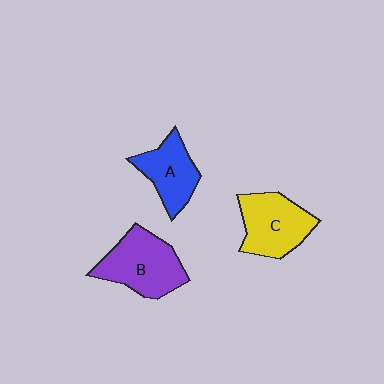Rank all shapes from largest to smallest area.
From largest to smallest: B (purple), C (yellow), A (blue).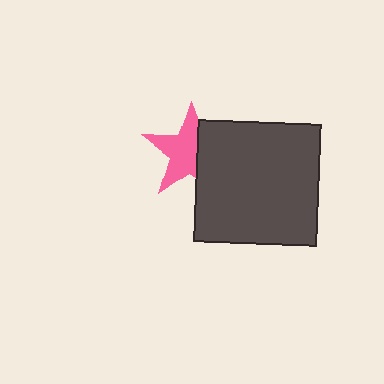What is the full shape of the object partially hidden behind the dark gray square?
The partially hidden object is a pink star.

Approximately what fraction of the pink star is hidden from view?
Roughly 37% of the pink star is hidden behind the dark gray square.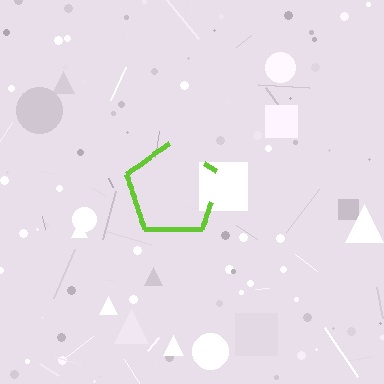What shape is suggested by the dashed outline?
The dashed outline suggests a pentagon.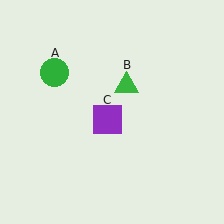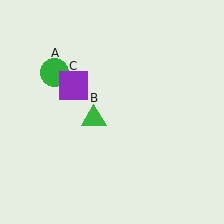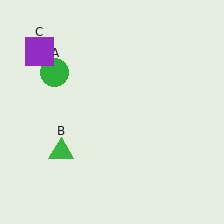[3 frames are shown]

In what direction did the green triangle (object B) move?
The green triangle (object B) moved down and to the left.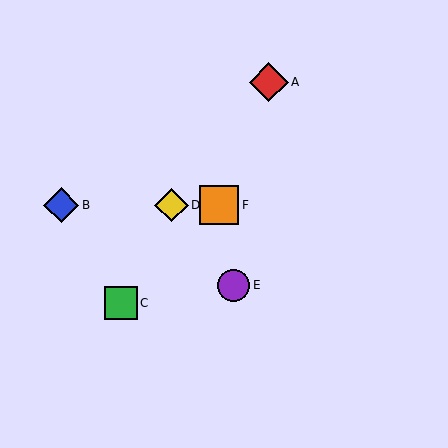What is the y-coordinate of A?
Object A is at y≈82.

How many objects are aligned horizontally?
3 objects (B, D, F) are aligned horizontally.